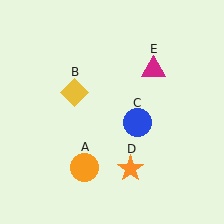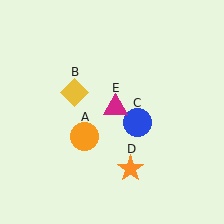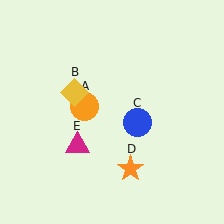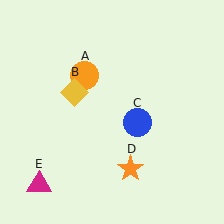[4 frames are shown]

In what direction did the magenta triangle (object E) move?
The magenta triangle (object E) moved down and to the left.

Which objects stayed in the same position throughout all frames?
Yellow diamond (object B) and blue circle (object C) and orange star (object D) remained stationary.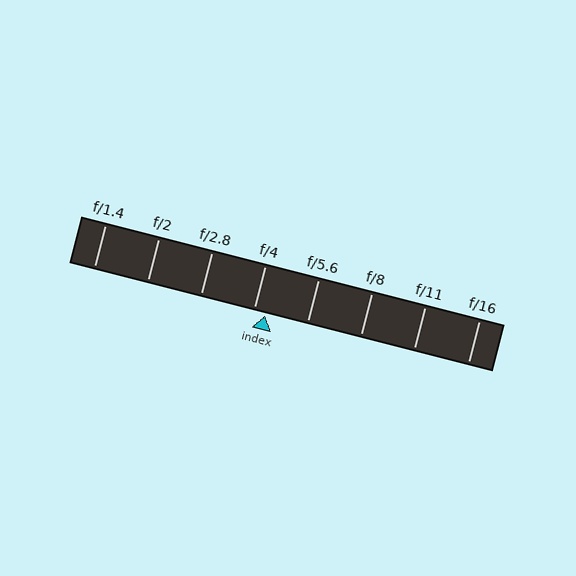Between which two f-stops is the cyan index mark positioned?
The index mark is between f/4 and f/5.6.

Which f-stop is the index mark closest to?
The index mark is closest to f/4.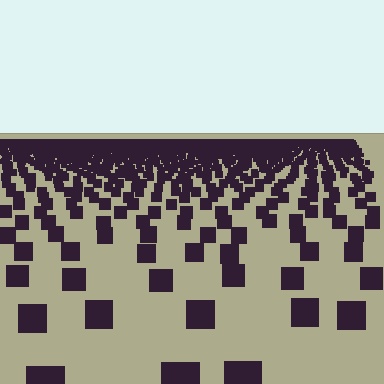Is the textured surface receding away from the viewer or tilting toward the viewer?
The surface is receding away from the viewer. Texture elements get smaller and denser toward the top.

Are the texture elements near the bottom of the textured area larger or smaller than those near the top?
Larger. Near the bottom, elements are closer to the viewer and appear at a bigger on-screen size.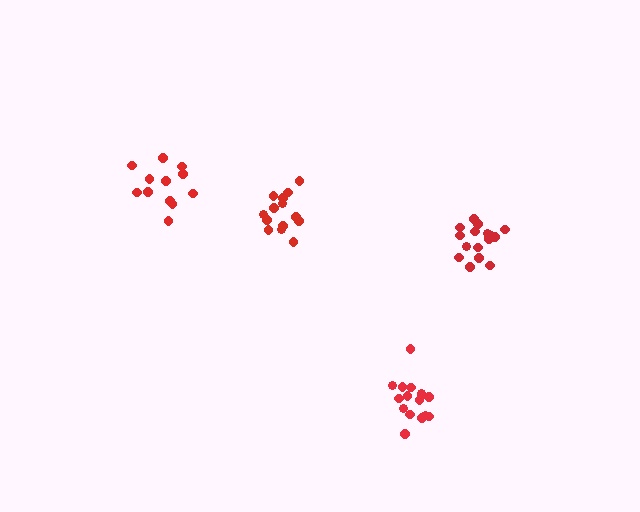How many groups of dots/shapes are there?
There are 4 groups.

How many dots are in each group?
Group 1: 16 dots, Group 2: 12 dots, Group 3: 16 dots, Group 4: 14 dots (58 total).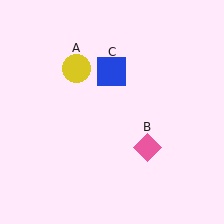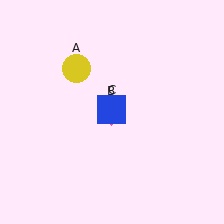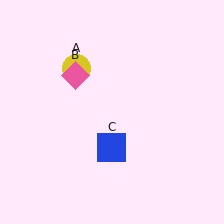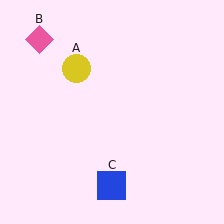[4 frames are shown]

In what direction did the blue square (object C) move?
The blue square (object C) moved down.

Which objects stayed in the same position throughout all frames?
Yellow circle (object A) remained stationary.